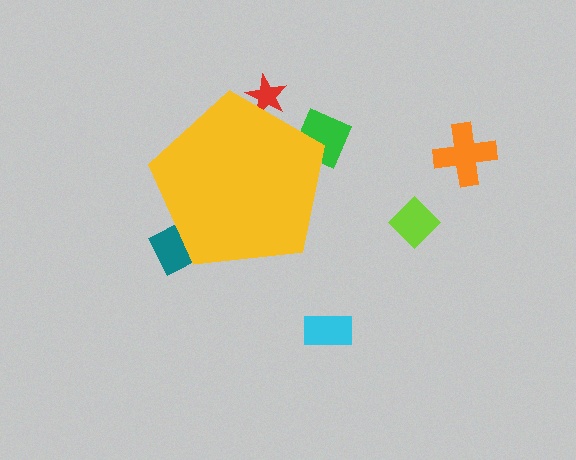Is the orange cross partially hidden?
No, the orange cross is fully visible.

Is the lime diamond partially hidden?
No, the lime diamond is fully visible.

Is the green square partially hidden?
Yes, the green square is partially hidden behind the yellow pentagon.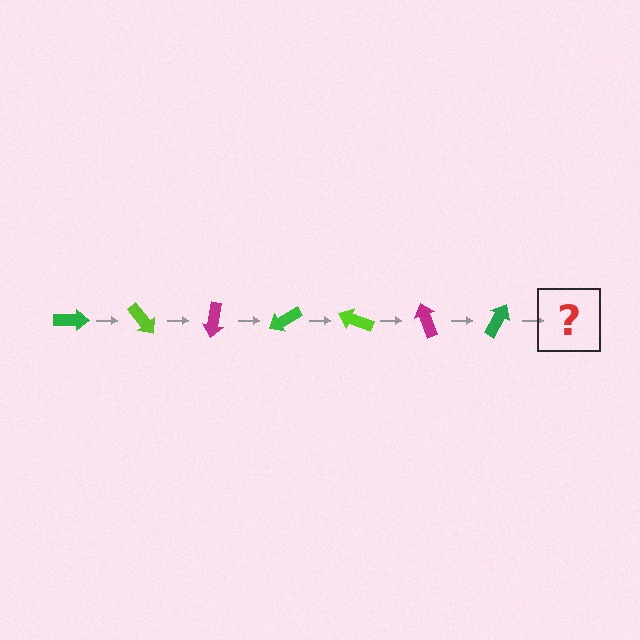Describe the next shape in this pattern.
It should be a lime arrow, rotated 350 degrees from the start.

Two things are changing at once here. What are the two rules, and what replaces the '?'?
The two rules are that it rotates 50 degrees each step and the color cycles through green, lime, and magenta. The '?' should be a lime arrow, rotated 350 degrees from the start.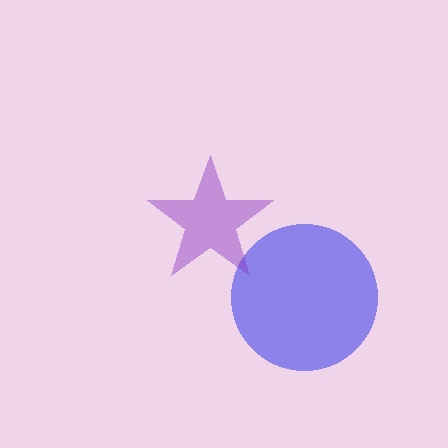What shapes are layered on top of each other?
The layered shapes are: a blue circle, a purple star.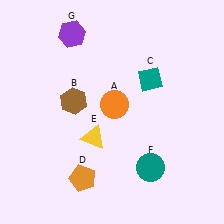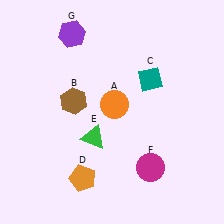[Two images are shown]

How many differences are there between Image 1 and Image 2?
There are 2 differences between the two images.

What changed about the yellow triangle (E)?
In Image 1, E is yellow. In Image 2, it changed to green.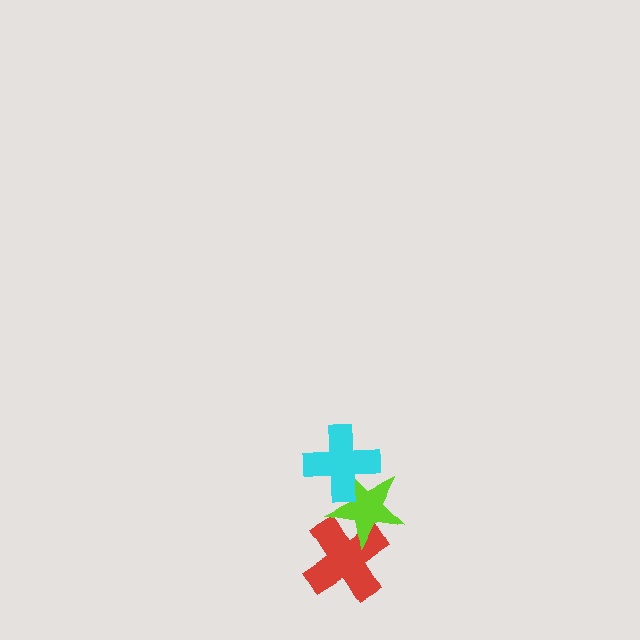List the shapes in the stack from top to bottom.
From top to bottom: the cyan cross, the lime star, the red cross.